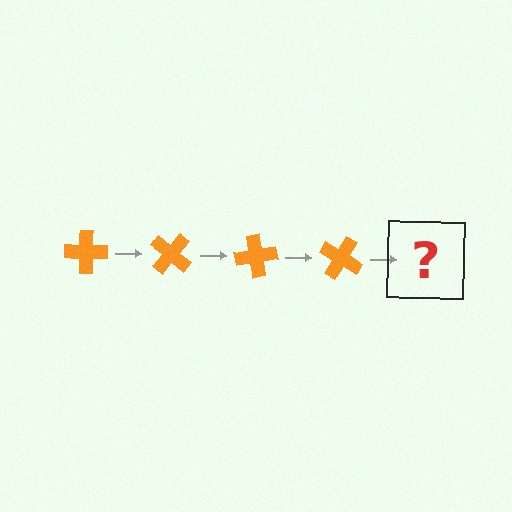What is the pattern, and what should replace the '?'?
The pattern is that the cross rotates 40 degrees each step. The '?' should be an orange cross rotated 160 degrees.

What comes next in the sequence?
The next element should be an orange cross rotated 160 degrees.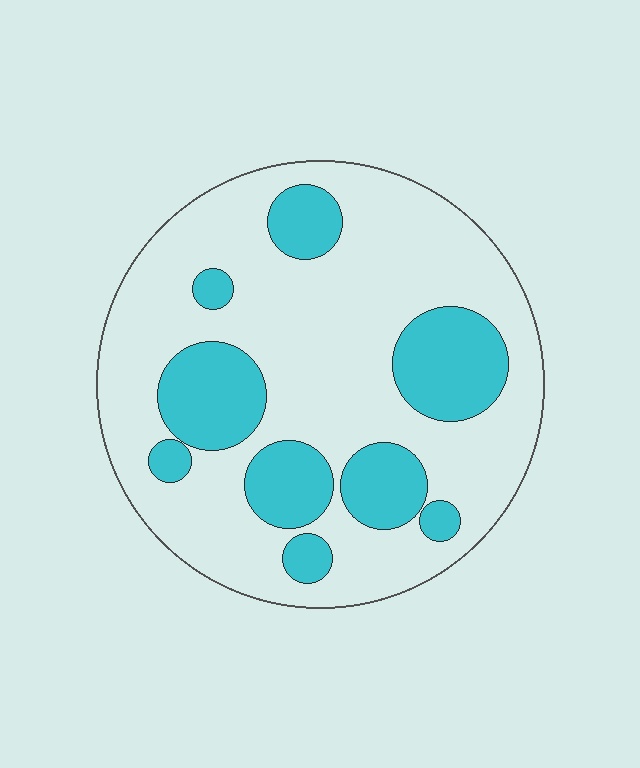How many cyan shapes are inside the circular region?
9.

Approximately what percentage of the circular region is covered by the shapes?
Approximately 25%.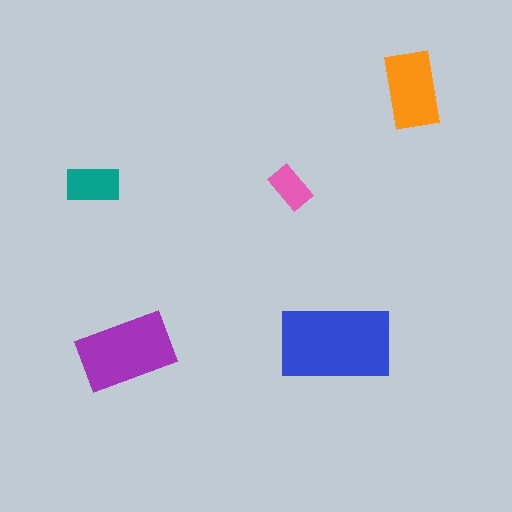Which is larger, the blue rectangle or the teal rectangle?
The blue one.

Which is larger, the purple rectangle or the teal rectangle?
The purple one.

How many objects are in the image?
There are 5 objects in the image.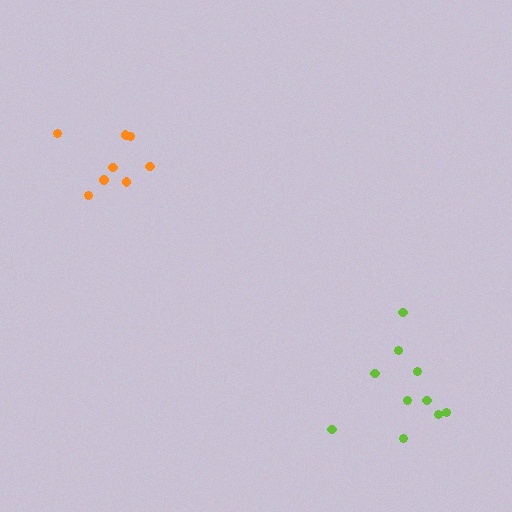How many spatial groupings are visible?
There are 2 spatial groupings.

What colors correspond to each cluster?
The clusters are colored: orange, lime.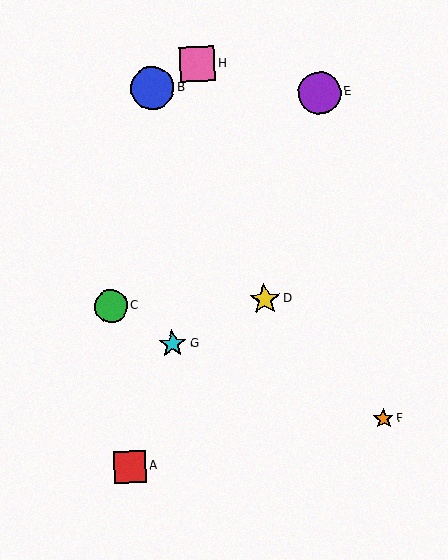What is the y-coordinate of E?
Object E is at y≈93.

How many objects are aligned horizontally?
2 objects (C, D) are aligned horizontally.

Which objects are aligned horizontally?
Objects C, D are aligned horizontally.